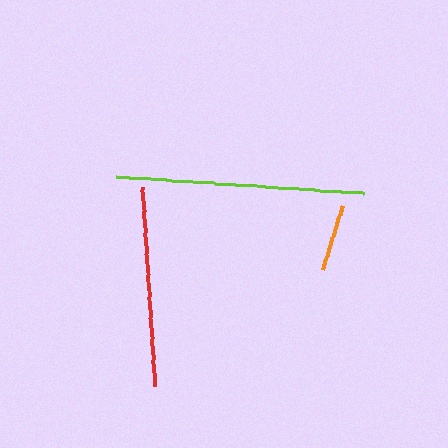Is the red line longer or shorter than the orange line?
The red line is longer than the orange line.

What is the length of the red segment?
The red segment is approximately 199 pixels long.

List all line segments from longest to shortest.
From longest to shortest: lime, red, orange.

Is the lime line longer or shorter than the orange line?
The lime line is longer than the orange line.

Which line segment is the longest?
The lime line is the longest at approximately 248 pixels.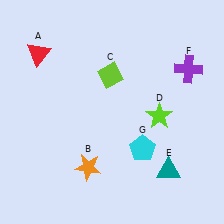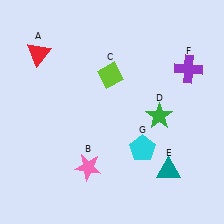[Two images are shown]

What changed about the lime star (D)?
In Image 1, D is lime. In Image 2, it changed to green.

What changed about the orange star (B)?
In Image 1, B is orange. In Image 2, it changed to pink.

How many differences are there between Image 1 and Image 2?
There are 2 differences between the two images.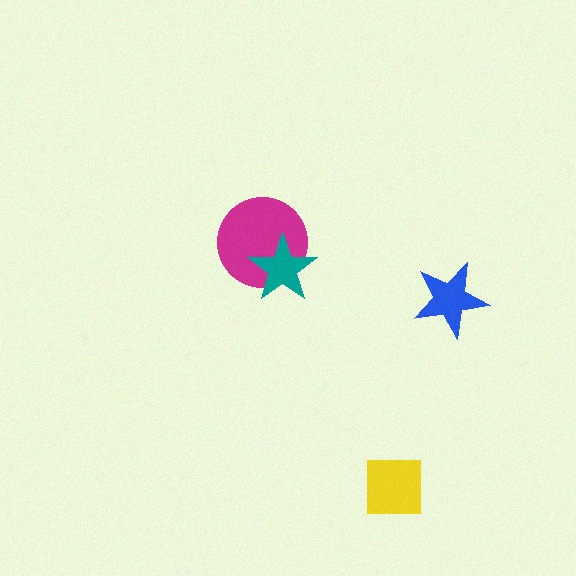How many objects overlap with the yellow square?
0 objects overlap with the yellow square.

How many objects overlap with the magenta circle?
1 object overlaps with the magenta circle.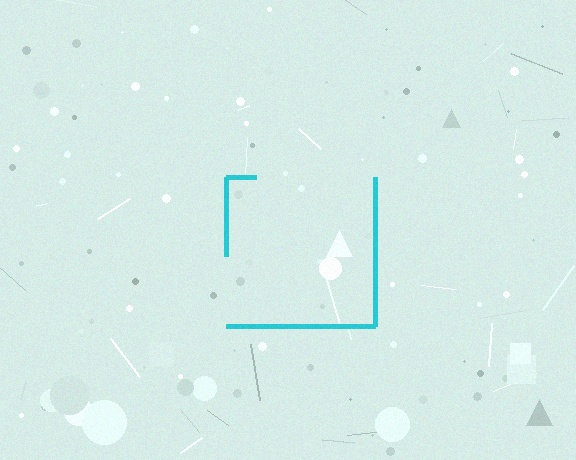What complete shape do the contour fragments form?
The contour fragments form a square.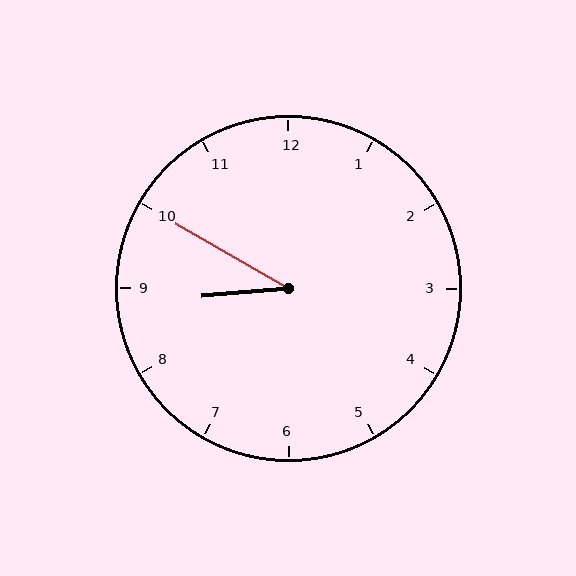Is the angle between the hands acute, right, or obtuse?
It is acute.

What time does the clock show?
8:50.